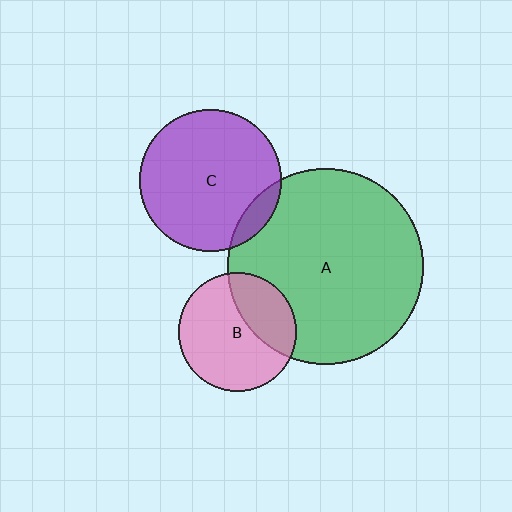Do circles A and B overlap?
Yes.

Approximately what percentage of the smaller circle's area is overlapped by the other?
Approximately 30%.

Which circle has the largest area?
Circle A (green).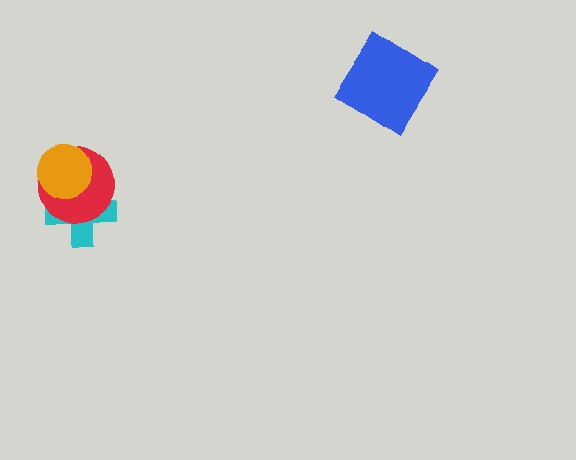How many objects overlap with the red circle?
2 objects overlap with the red circle.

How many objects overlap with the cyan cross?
2 objects overlap with the cyan cross.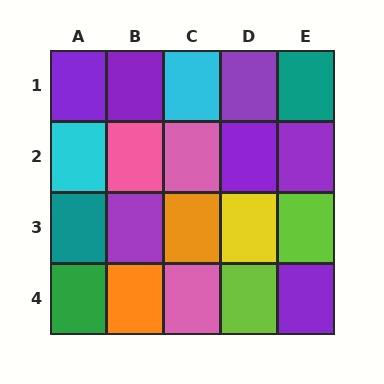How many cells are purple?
7 cells are purple.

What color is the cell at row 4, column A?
Green.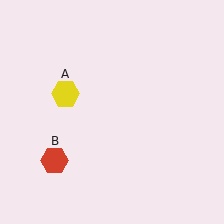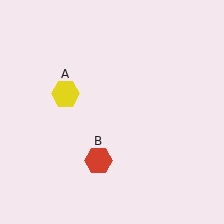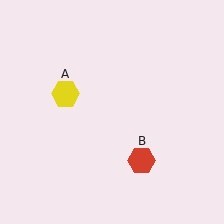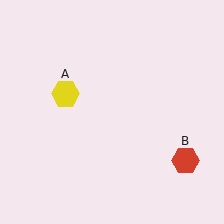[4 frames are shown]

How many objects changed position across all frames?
1 object changed position: red hexagon (object B).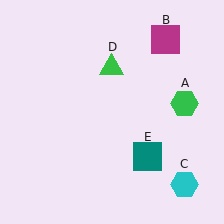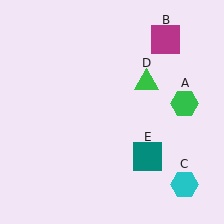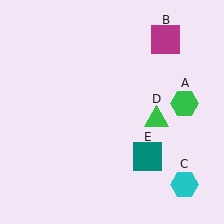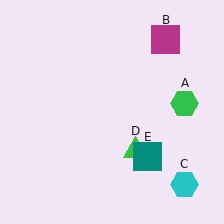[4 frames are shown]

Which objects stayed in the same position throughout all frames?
Green hexagon (object A) and magenta square (object B) and cyan hexagon (object C) and teal square (object E) remained stationary.